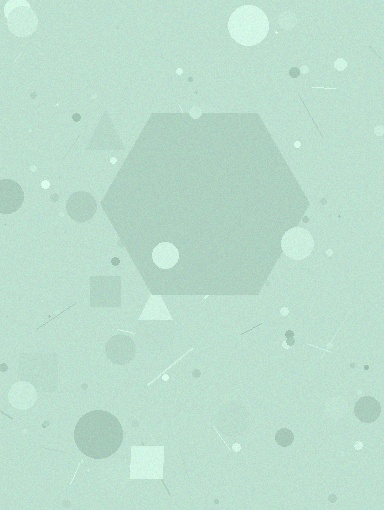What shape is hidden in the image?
A hexagon is hidden in the image.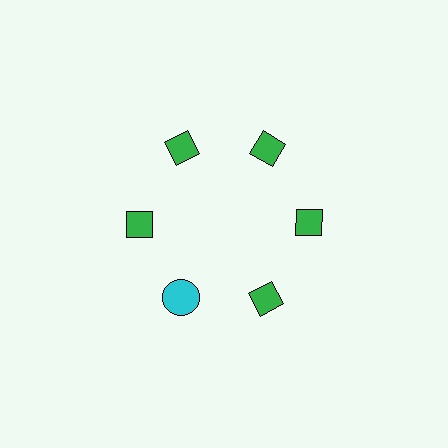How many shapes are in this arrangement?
There are 6 shapes arranged in a ring pattern.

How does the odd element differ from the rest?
It differs in both color (cyan instead of green) and shape (circle instead of diamond).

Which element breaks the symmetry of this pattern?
The cyan circle at roughly the 7 o'clock position breaks the symmetry. All other shapes are green diamonds.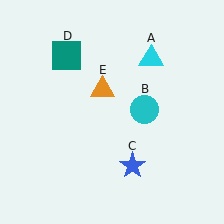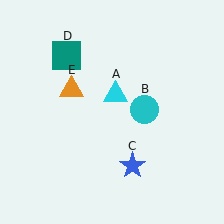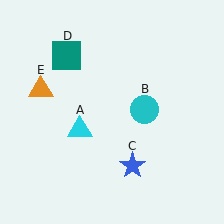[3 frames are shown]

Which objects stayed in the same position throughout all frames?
Cyan circle (object B) and blue star (object C) and teal square (object D) remained stationary.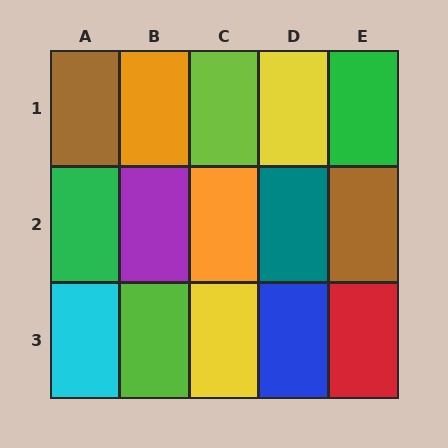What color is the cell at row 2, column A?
Green.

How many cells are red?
1 cell is red.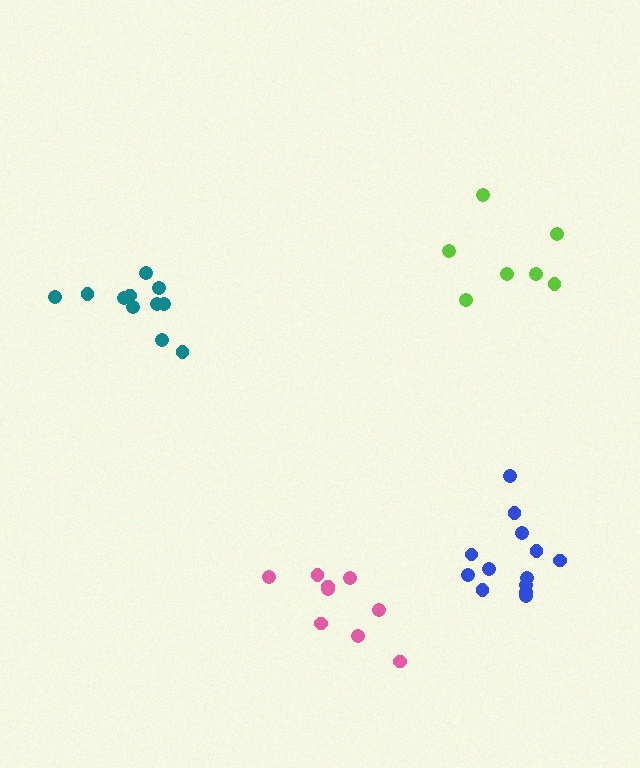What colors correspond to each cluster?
The clusters are colored: blue, pink, lime, teal.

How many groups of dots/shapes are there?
There are 4 groups.